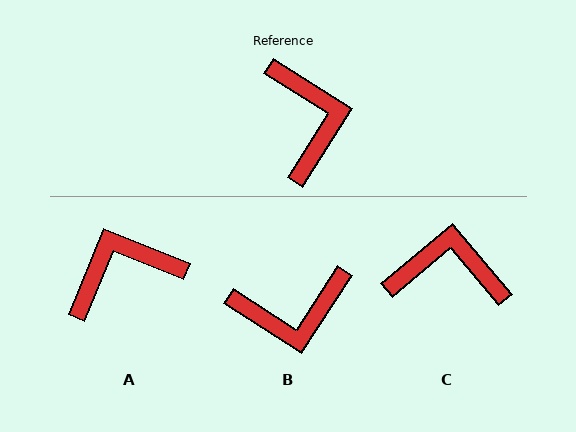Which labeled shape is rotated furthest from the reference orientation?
A, about 100 degrees away.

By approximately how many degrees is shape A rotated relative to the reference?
Approximately 100 degrees counter-clockwise.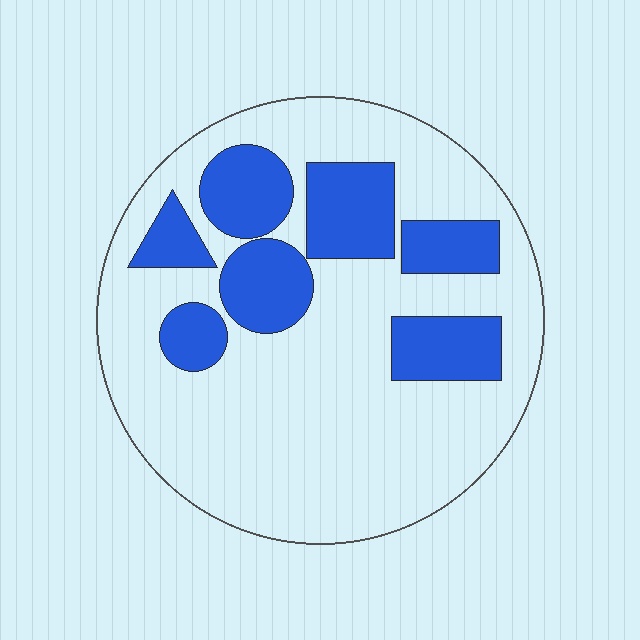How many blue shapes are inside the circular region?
7.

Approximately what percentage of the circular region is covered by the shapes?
Approximately 25%.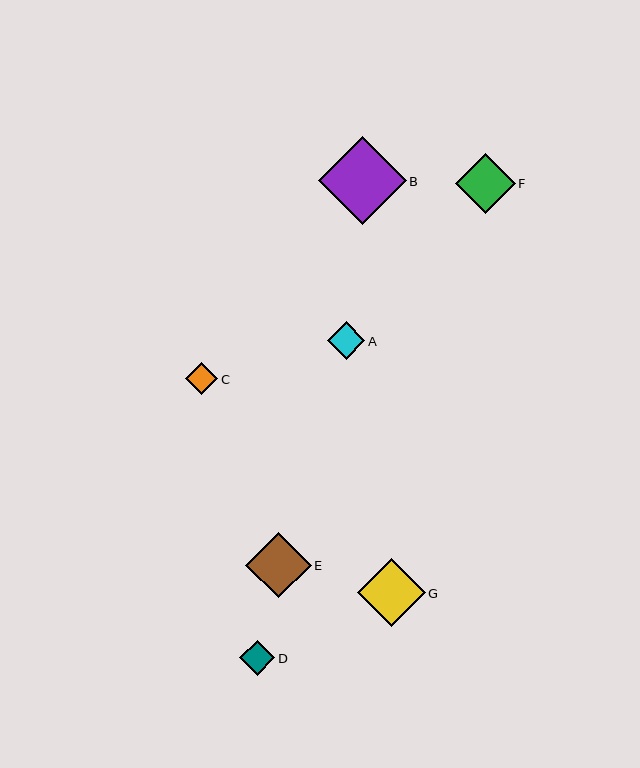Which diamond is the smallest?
Diamond C is the smallest with a size of approximately 32 pixels.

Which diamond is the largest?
Diamond B is the largest with a size of approximately 88 pixels.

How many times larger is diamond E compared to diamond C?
Diamond E is approximately 2.0 times the size of diamond C.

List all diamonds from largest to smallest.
From largest to smallest: B, G, E, F, A, D, C.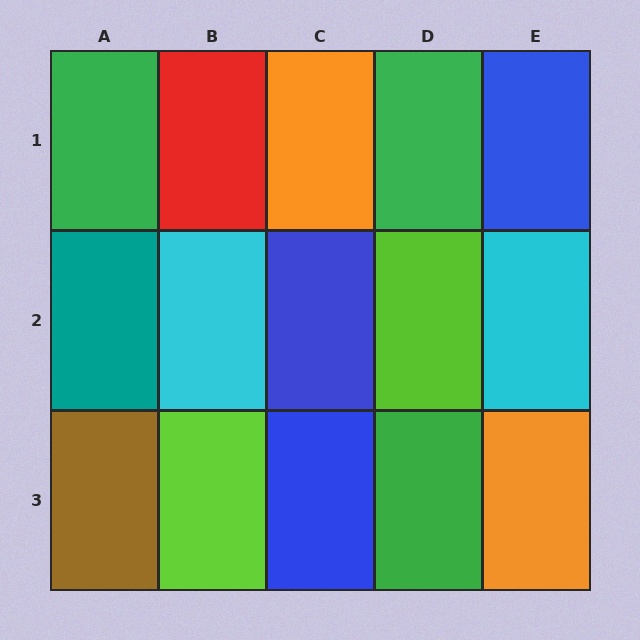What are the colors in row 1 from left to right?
Green, red, orange, green, blue.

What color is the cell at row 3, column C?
Blue.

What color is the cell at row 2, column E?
Cyan.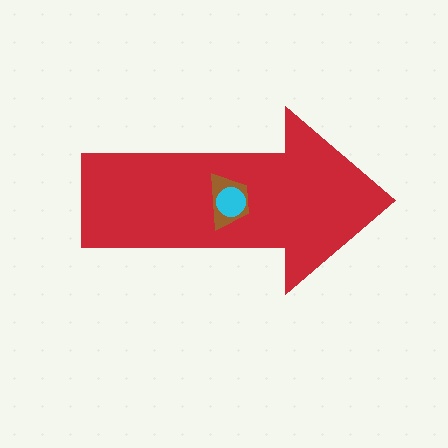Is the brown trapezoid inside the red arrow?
Yes.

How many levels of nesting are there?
3.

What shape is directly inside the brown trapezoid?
The cyan circle.